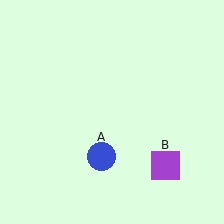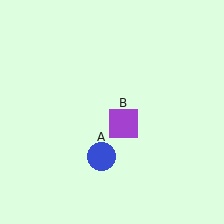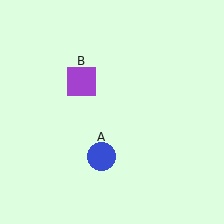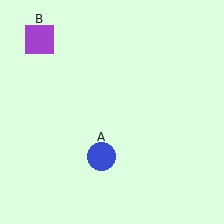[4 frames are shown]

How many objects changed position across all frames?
1 object changed position: purple square (object B).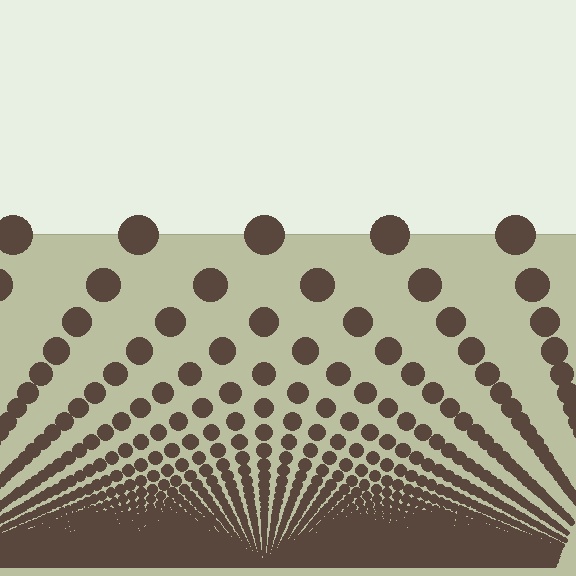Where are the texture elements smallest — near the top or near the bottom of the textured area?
Near the bottom.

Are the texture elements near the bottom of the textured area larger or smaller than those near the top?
Smaller. The gradient is inverted — elements near the bottom are smaller and denser.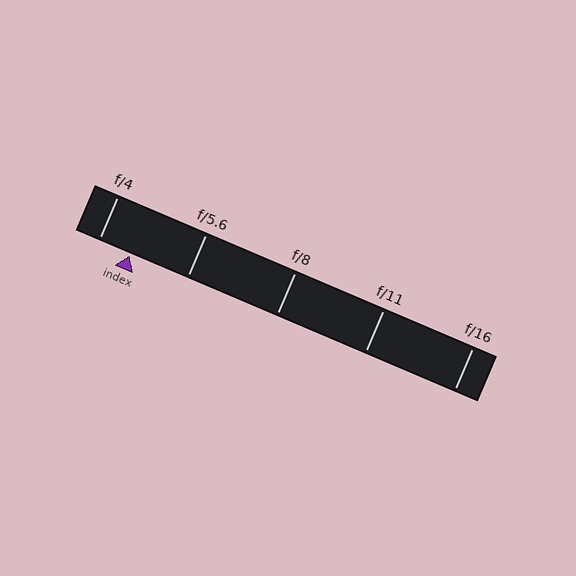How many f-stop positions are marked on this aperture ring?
There are 5 f-stop positions marked.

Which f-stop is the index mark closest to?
The index mark is closest to f/4.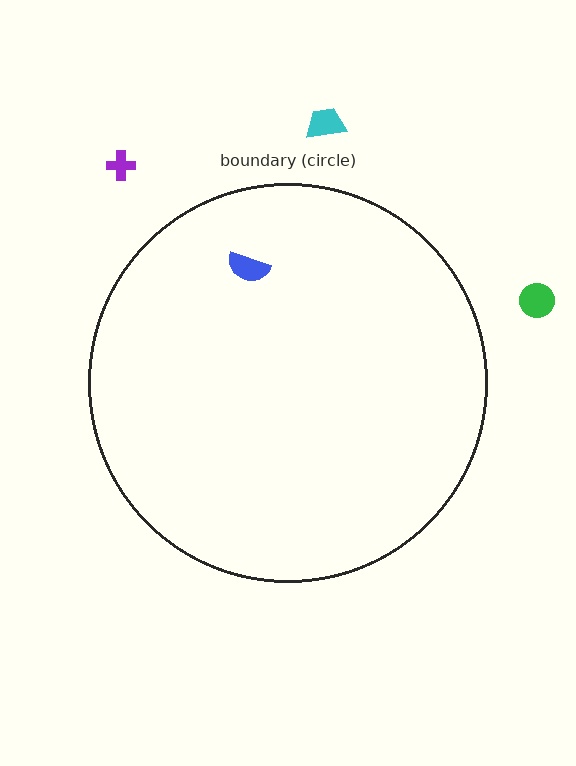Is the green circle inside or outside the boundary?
Outside.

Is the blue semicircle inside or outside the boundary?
Inside.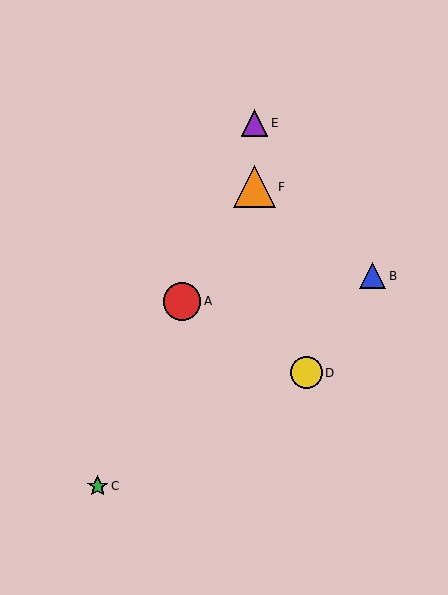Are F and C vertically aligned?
No, F is at x≈255 and C is at x≈98.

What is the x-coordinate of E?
Object E is at x≈255.